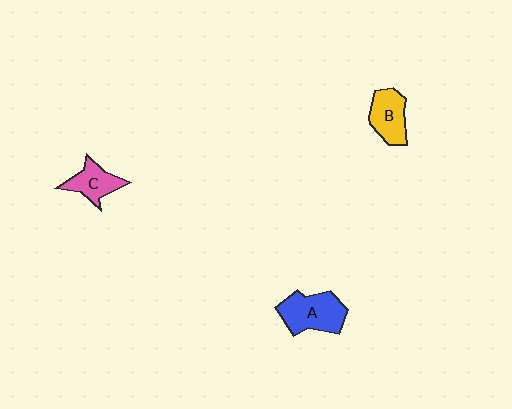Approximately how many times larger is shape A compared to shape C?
Approximately 1.5 times.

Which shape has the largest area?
Shape A (blue).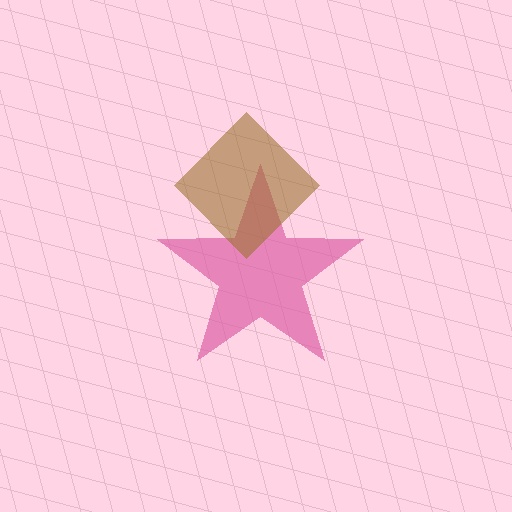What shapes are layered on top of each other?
The layered shapes are: a pink star, a brown diamond.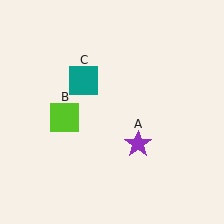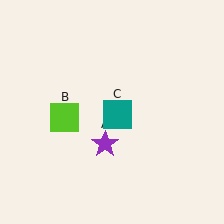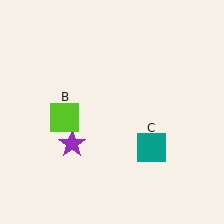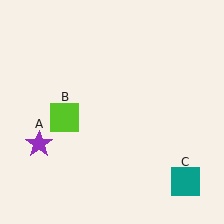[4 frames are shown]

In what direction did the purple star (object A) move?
The purple star (object A) moved left.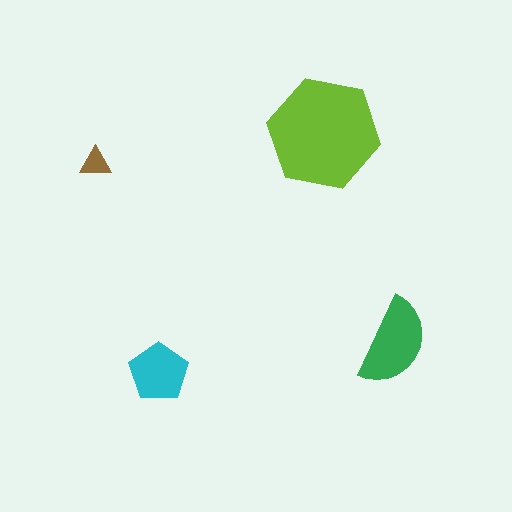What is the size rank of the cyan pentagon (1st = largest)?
3rd.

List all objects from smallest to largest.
The brown triangle, the cyan pentagon, the green semicircle, the lime hexagon.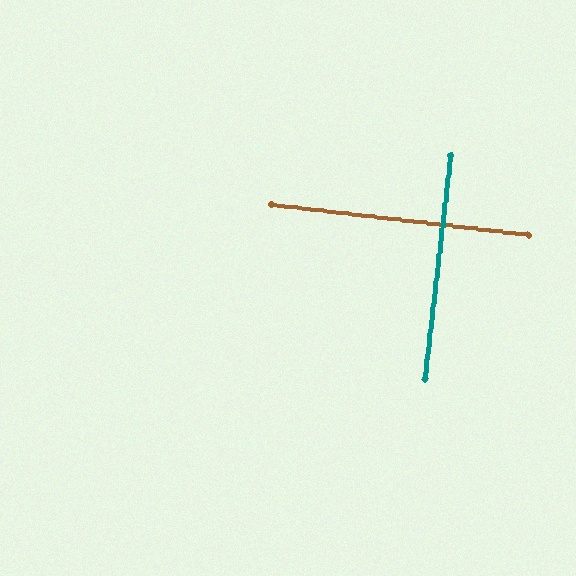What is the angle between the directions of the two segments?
Approximately 90 degrees.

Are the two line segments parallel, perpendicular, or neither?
Perpendicular — they meet at approximately 90°.